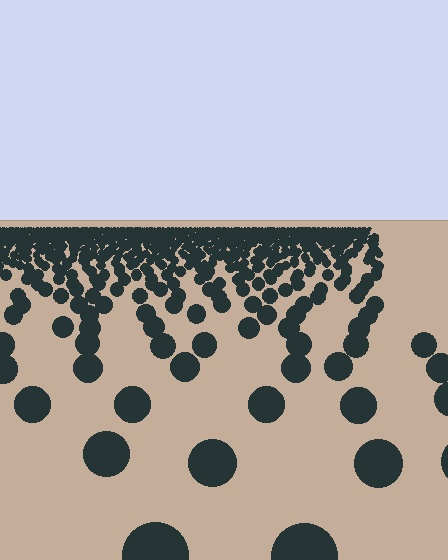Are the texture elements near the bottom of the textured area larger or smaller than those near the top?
Larger. Near the bottom, elements are closer to the viewer and appear at a bigger on-screen size.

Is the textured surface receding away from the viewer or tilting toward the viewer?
The surface is receding away from the viewer. Texture elements get smaller and denser toward the top.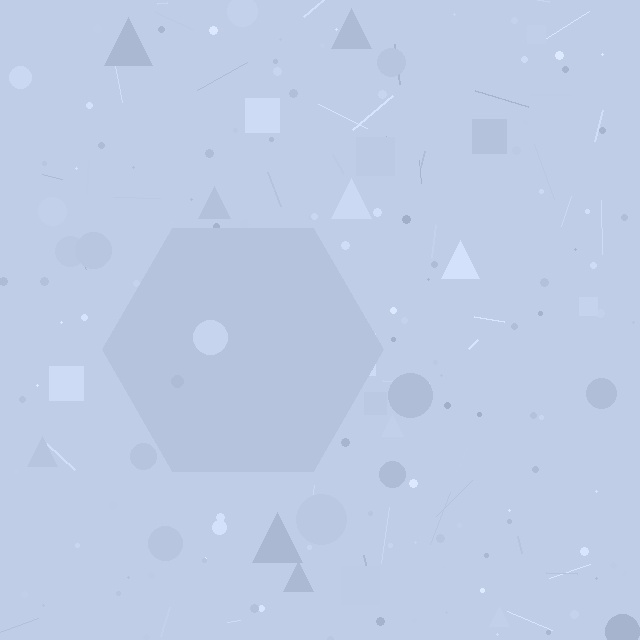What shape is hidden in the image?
A hexagon is hidden in the image.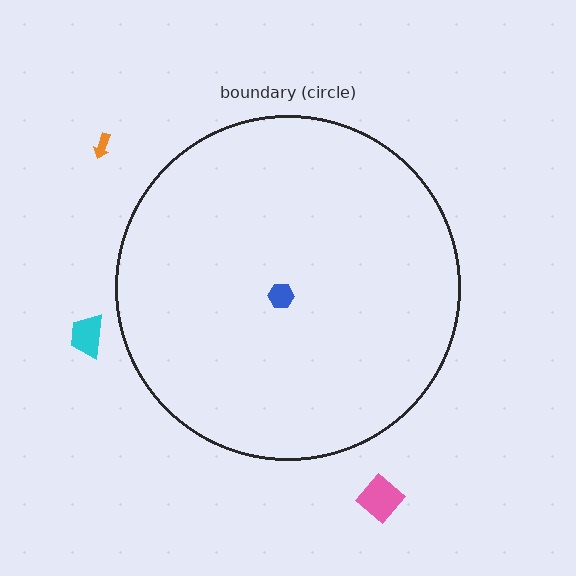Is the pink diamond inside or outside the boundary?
Outside.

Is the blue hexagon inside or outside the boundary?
Inside.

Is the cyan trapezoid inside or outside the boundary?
Outside.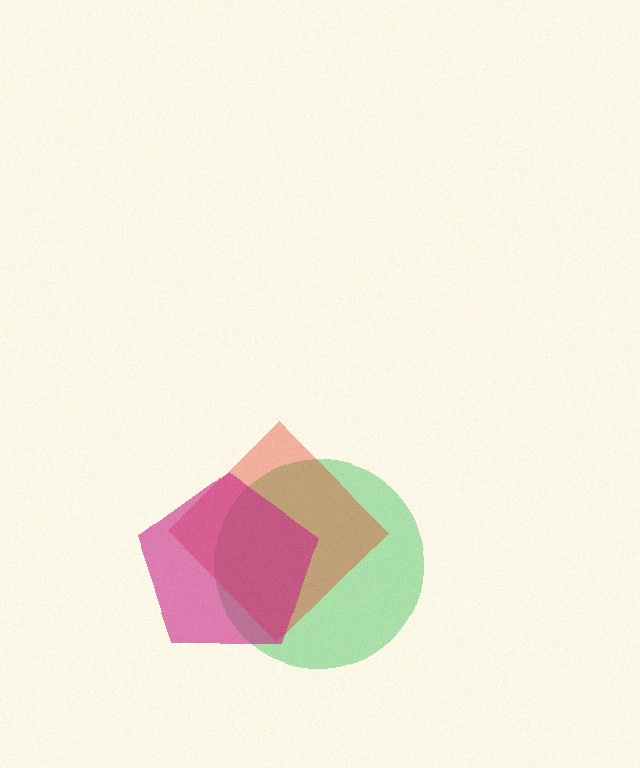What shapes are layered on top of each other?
The layered shapes are: a green circle, a red diamond, a magenta pentagon.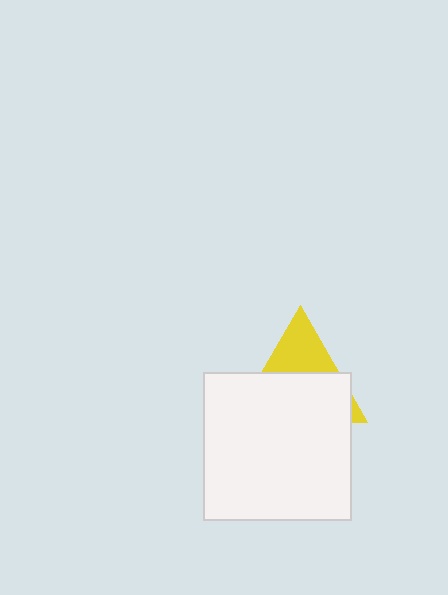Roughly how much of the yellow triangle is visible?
A small part of it is visible (roughly 35%).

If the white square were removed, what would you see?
You would see the complete yellow triangle.